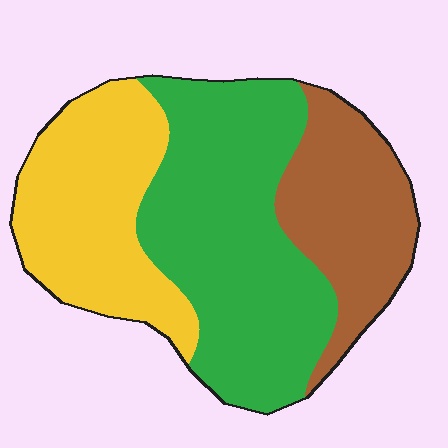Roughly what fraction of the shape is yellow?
Yellow takes up between a sixth and a third of the shape.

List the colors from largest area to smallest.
From largest to smallest: green, yellow, brown.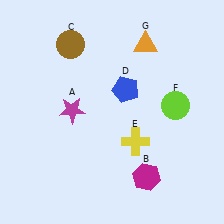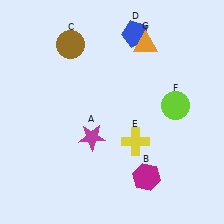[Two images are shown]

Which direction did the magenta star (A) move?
The magenta star (A) moved down.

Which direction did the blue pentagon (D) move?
The blue pentagon (D) moved up.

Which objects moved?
The objects that moved are: the magenta star (A), the blue pentagon (D).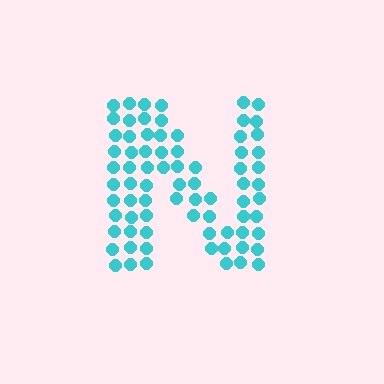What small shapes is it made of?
It is made of small circles.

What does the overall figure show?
The overall figure shows the letter N.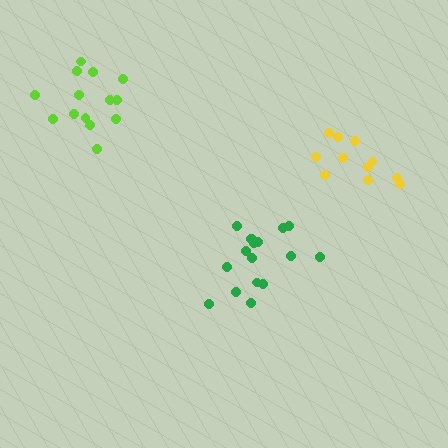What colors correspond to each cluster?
The clusters are colored: green, yellow, lime.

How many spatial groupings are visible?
There are 3 spatial groupings.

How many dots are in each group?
Group 1: 17 dots, Group 2: 11 dots, Group 3: 14 dots (42 total).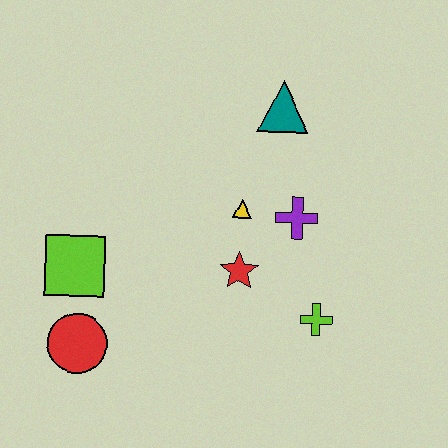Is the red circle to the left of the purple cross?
Yes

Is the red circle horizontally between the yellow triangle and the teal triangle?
No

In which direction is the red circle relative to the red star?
The red circle is to the left of the red star.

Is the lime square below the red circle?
No